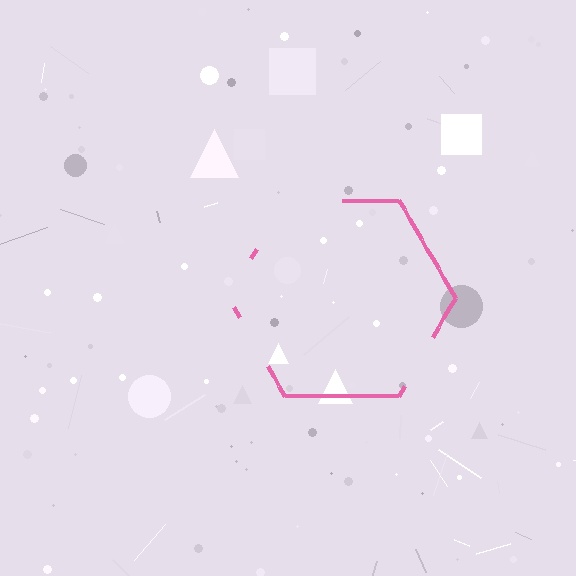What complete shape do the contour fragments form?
The contour fragments form a hexagon.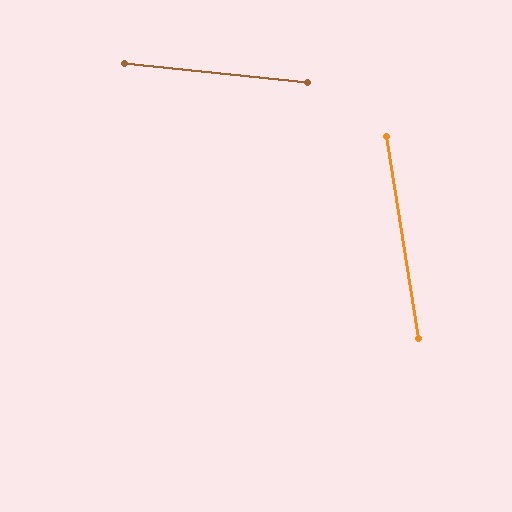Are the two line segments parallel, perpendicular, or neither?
Neither parallel nor perpendicular — they differ by about 75°.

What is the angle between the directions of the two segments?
Approximately 75 degrees.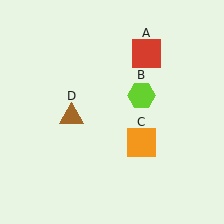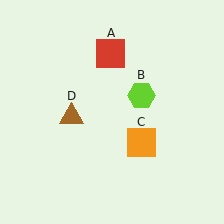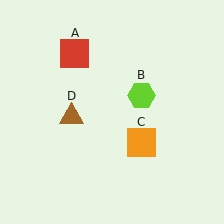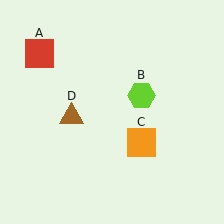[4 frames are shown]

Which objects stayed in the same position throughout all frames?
Lime hexagon (object B) and orange square (object C) and brown triangle (object D) remained stationary.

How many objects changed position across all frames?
1 object changed position: red square (object A).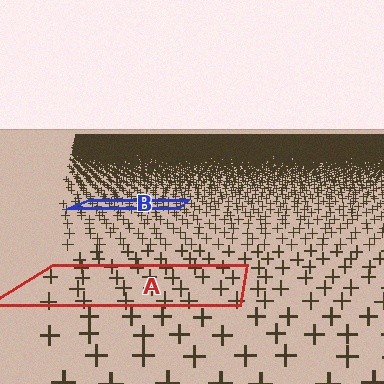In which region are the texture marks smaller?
The texture marks are smaller in region B, because it is farther away.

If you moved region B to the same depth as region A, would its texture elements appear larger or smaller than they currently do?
They would appear larger. At a closer depth, the same texture elements are projected at a bigger on-screen size.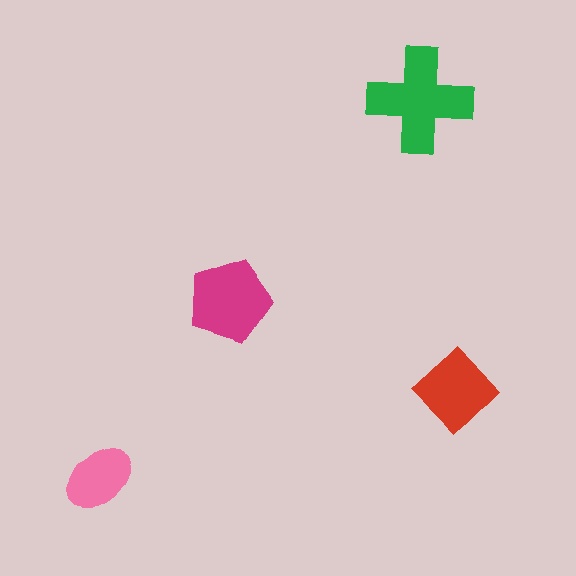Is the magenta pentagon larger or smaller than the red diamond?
Larger.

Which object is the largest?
The green cross.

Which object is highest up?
The green cross is topmost.